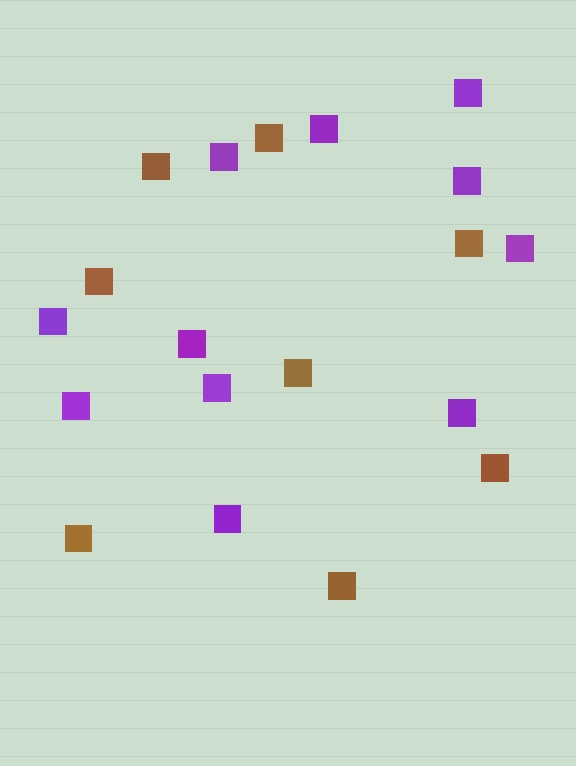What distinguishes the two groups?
There are 2 groups: one group of purple squares (11) and one group of brown squares (8).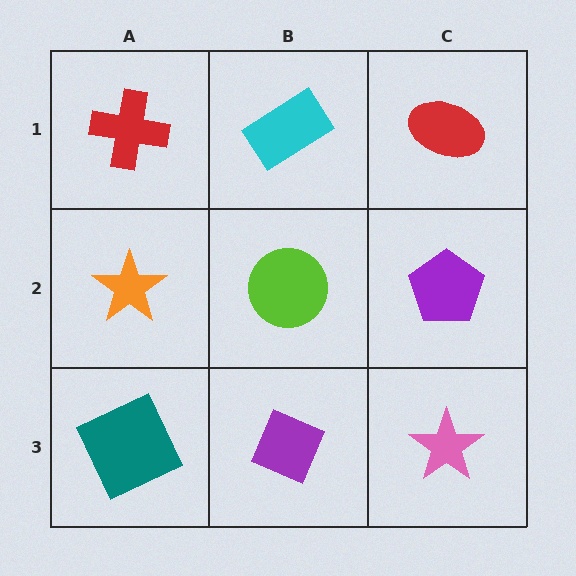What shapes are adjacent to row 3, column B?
A lime circle (row 2, column B), a teal square (row 3, column A), a pink star (row 3, column C).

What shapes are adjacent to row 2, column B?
A cyan rectangle (row 1, column B), a purple diamond (row 3, column B), an orange star (row 2, column A), a purple pentagon (row 2, column C).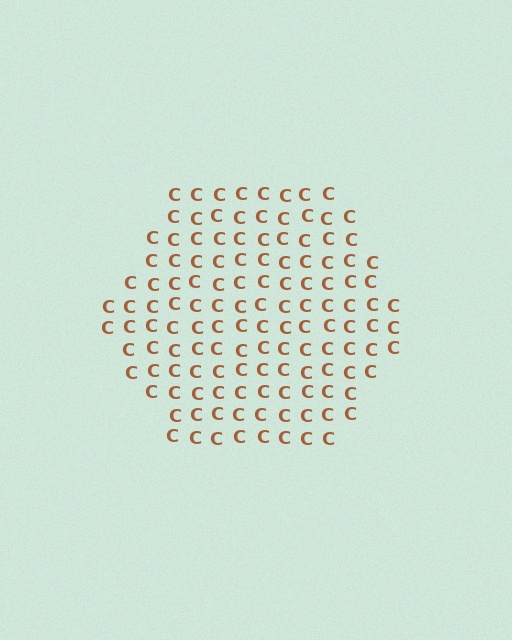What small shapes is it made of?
It is made of small letter C's.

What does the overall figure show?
The overall figure shows a hexagon.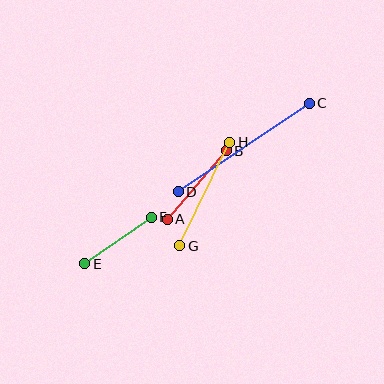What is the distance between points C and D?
The distance is approximately 158 pixels.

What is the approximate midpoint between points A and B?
The midpoint is at approximately (197, 185) pixels.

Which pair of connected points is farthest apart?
Points C and D are farthest apart.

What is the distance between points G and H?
The distance is approximately 115 pixels.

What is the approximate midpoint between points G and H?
The midpoint is at approximately (205, 194) pixels.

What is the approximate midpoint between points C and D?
The midpoint is at approximately (244, 147) pixels.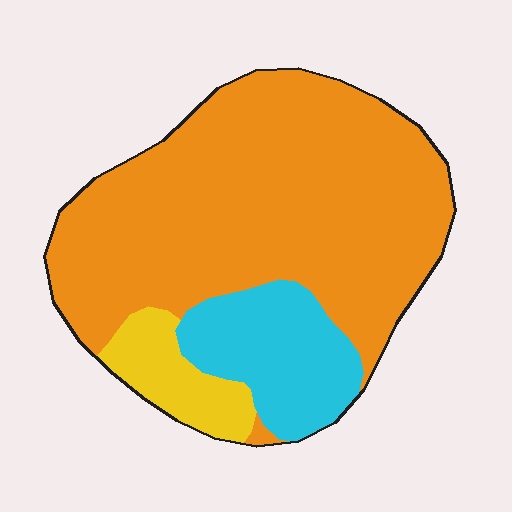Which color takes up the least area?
Yellow, at roughly 10%.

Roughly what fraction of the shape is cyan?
Cyan takes up about one sixth (1/6) of the shape.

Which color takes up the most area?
Orange, at roughly 75%.